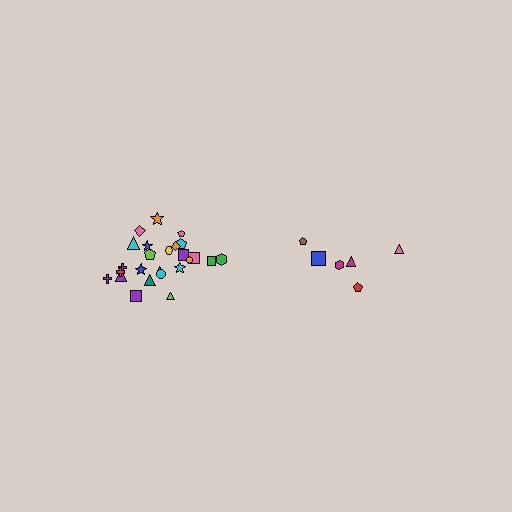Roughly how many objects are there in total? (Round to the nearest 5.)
Roughly 30 objects in total.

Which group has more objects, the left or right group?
The left group.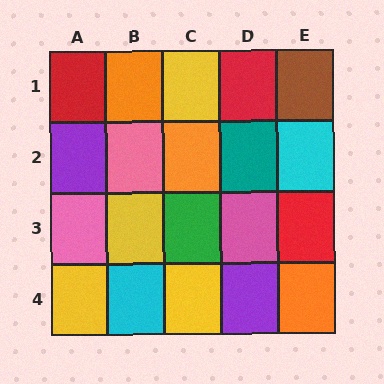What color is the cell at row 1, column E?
Brown.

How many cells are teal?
1 cell is teal.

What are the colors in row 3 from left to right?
Pink, yellow, green, pink, red.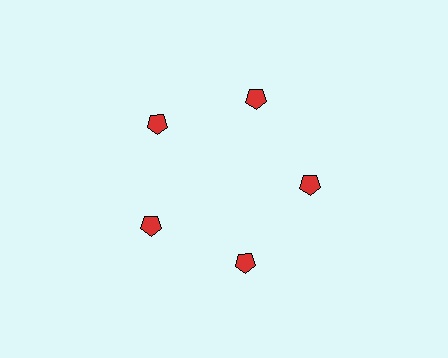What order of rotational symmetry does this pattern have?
This pattern has 5-fold rotational symmetry.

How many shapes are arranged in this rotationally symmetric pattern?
There are 5 shapes, arranged in 5 groups of 1.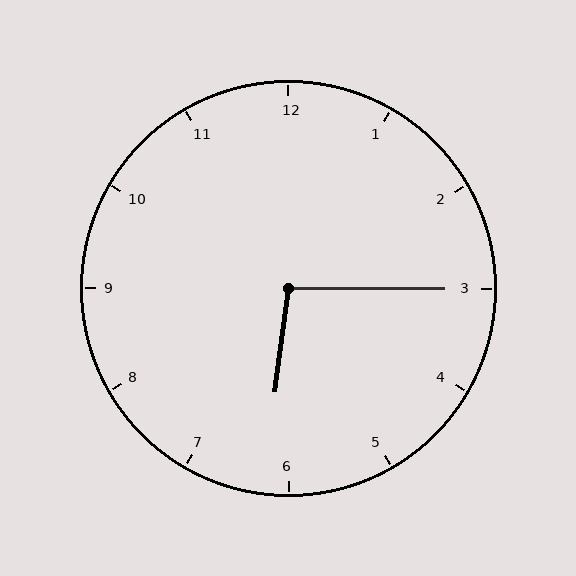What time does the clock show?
6:15.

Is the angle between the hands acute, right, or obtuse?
It is obtuse.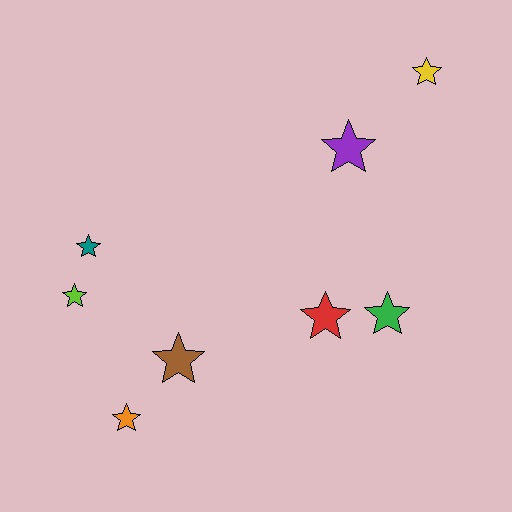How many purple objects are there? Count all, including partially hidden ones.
There is 1 purple object.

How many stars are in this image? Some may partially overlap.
There are 8 stars.